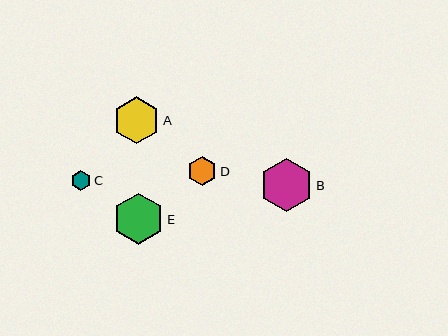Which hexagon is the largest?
Hexagon B is the largest with a size of approximately 53 pixels.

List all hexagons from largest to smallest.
From largest to smallest: B, E, A, D, C.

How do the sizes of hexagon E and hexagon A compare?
Hexagon E and hexagon A are approximately the same size.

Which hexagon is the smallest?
Hexagon C is the smallest with a size of approximately 19 pixels.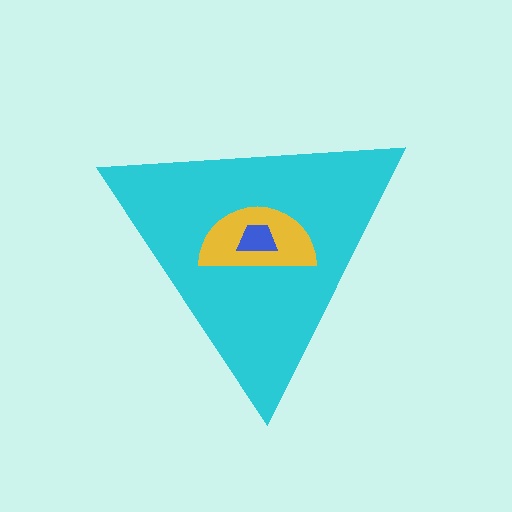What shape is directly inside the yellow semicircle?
The blue trapezoid.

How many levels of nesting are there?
3.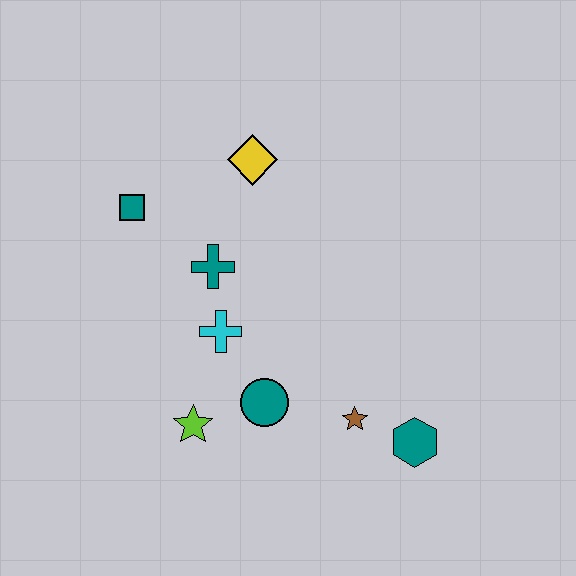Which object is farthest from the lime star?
The yellow diamond is farthest from the lime star.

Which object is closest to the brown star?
The teal hexagon is closest to the brown star.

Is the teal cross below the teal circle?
No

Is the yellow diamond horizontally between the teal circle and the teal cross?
Yes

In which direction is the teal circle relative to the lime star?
The teal circle is to the right of the lime star.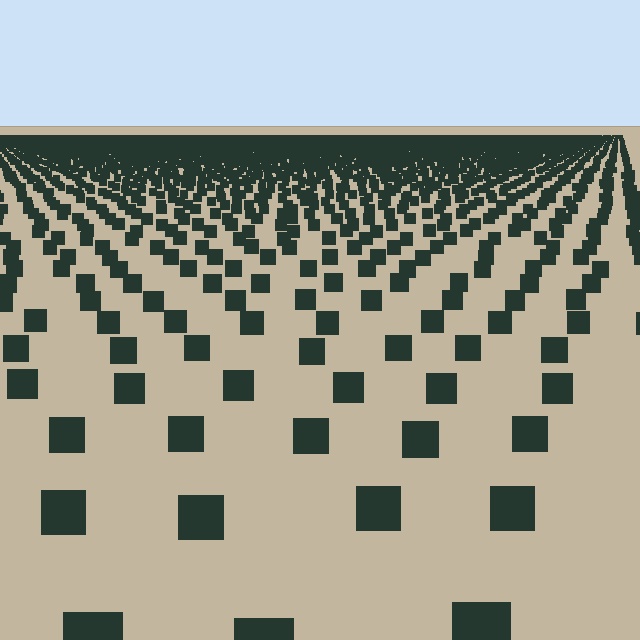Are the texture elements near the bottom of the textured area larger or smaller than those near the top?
Larger. Near the bottom, elements are closer to the viewer and appear at a bigger on-screen size.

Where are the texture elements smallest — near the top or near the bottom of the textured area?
Near the top.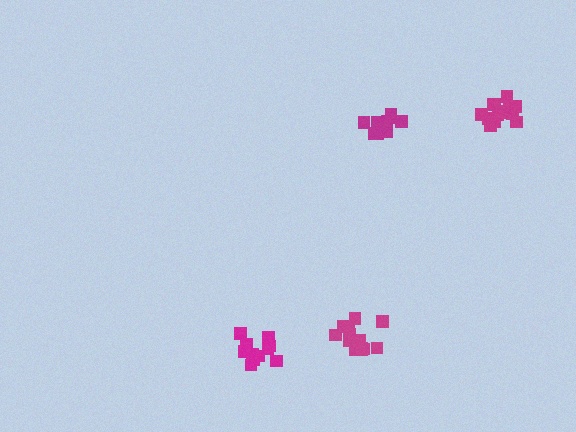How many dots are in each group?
Group 1: 13 dots, Group 2: 13 dots, Group 3: 13 dots, Group 4: 14 dots (53 total).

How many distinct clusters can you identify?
There are 4 distinct clusters.